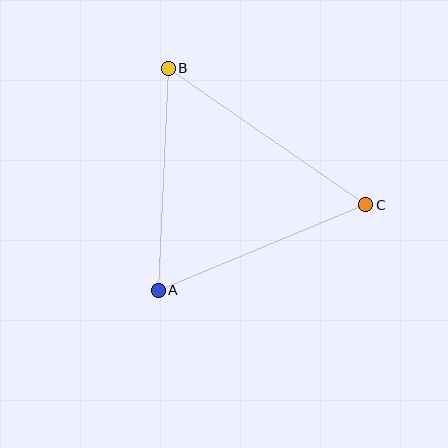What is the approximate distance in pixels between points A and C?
The distance between A and C is approximately 224 pixels.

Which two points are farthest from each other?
Points B and C are farthest from each other.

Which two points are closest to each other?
Points A and B are closest to each other.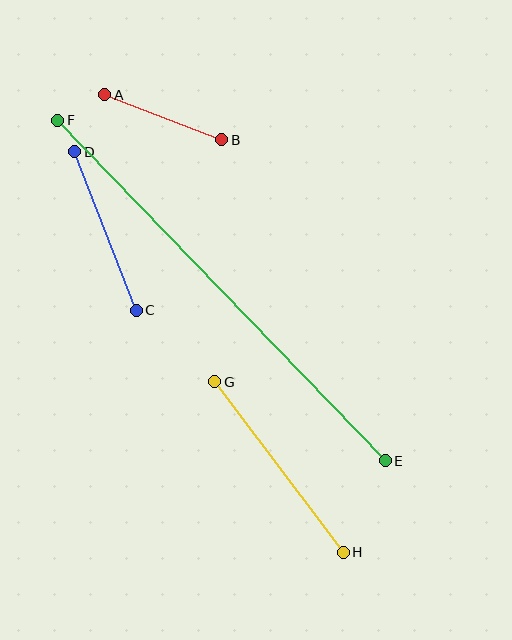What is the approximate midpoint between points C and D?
The midpoint is at approximately (106, 231) pixels.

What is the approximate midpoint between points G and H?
The midpoint is at approximately (279, 467) pixels.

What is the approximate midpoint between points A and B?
The midpoint is at approximately (163, 117) pixels.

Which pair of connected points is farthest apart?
Points E and F are farthest apart.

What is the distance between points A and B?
The distance is approximately 126 pixels.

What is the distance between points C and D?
The distance is approximately 170 pixels.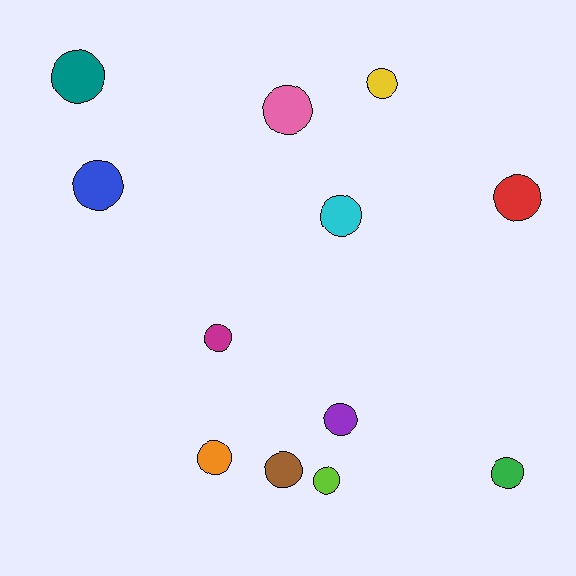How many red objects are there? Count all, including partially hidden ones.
There is 1 red object.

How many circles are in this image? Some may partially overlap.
There are 12 circles.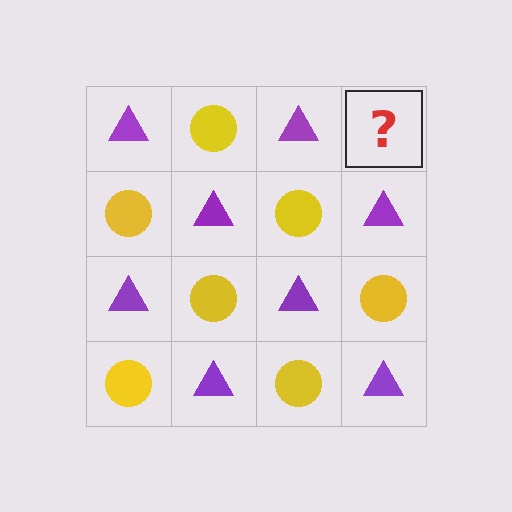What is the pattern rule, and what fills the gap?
The rule is that it alternates purple triangle and yellow circle in a checkerboard pattern. The gap should be filled with a yellow circle.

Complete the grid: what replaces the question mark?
The question mark should be replaced with a yellow circle.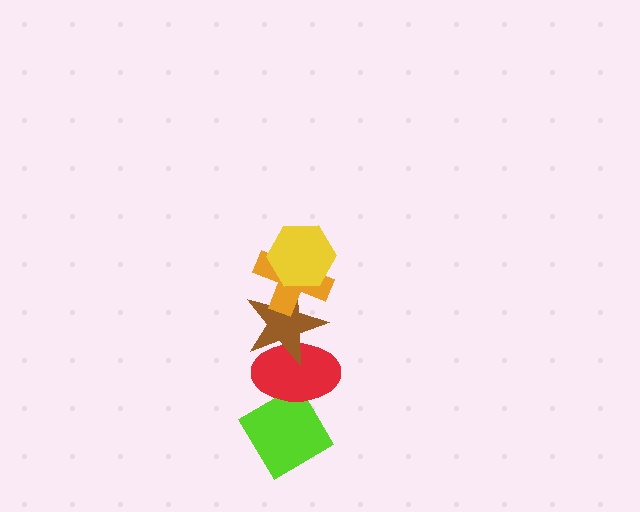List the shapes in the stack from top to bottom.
From top to bottom: the yellow hexagon, the orange cross, the brown star, the red ellipse, the lime diamond.